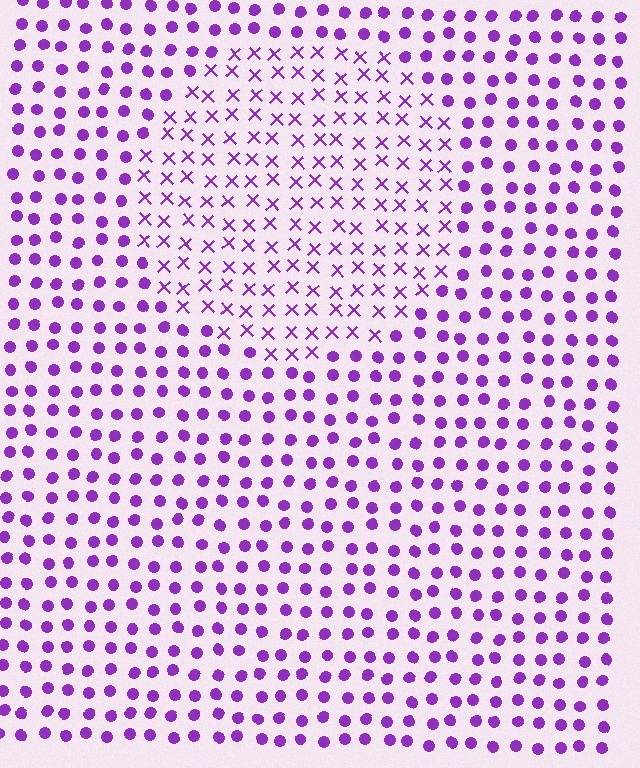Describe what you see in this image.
The image is filled with small purple elements arranged in a uniform grid. A circle-shaped region contains X marks, while the surrounding area contains circles. The boundary is defined purely by the change in element shape.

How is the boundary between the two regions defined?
The boundary is defined by a change in element shape: X marks inside vs. circles outside. All elements share the same color and spacing.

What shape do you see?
I see a circle.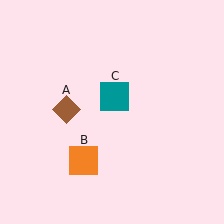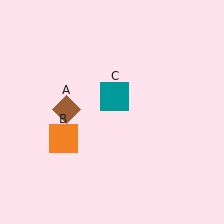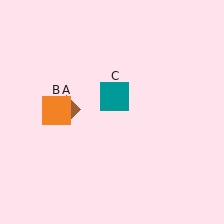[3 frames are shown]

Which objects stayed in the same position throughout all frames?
Brown diamond (object A) and teal square (object C) remained stationary.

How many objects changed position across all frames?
1 object changed position: orange square (object B).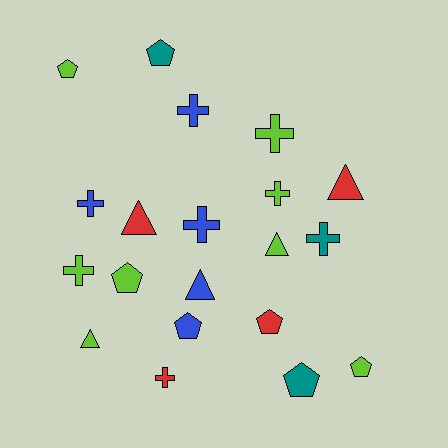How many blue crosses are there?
There are 3 blue crosses.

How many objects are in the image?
There are 20 objects.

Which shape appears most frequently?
Cross, with 8 objects.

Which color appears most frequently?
Lime, with 8 objects.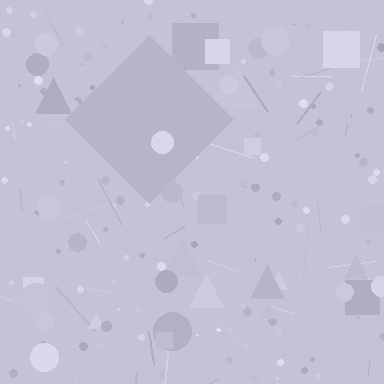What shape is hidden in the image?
A diamond is hidden in the image.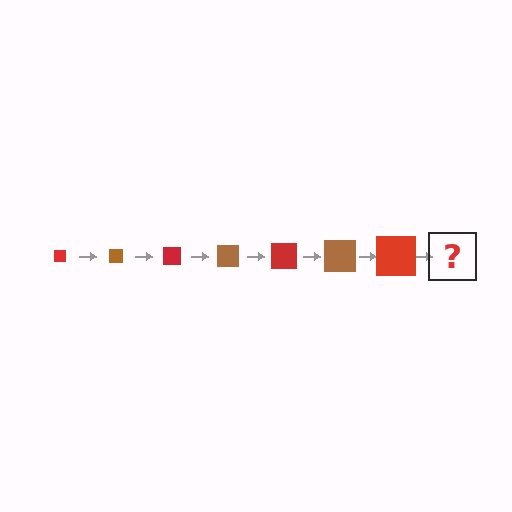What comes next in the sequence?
The next element should be a brown square, larger than the previous one.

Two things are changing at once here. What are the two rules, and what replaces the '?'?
The two rules are that the square grows larger each step and the color cycles through red and brown. The '?' should be a brown square, larger than the previous one.